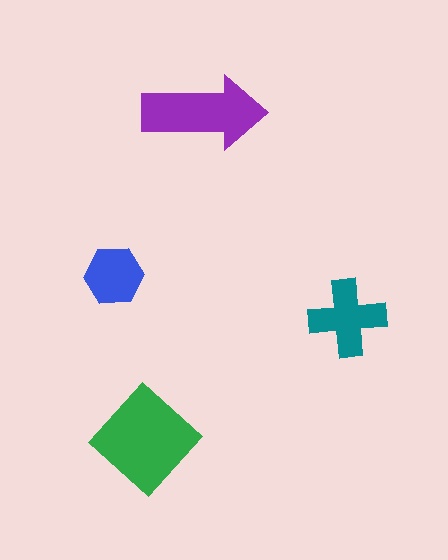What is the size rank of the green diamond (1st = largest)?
1st.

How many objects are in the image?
There are 4 objects in the image.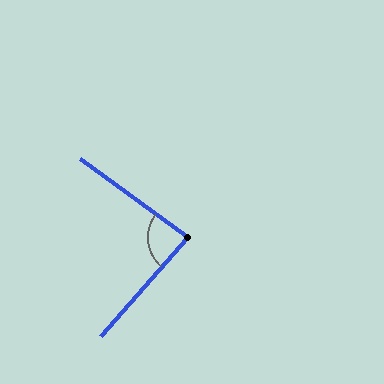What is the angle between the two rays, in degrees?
Approximately 85 degrees.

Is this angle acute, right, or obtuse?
It is approximately a right angle.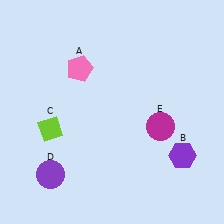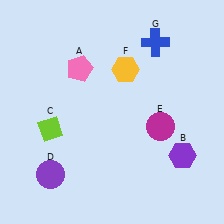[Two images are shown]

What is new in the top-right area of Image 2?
A blue cross (G) was added in the top-right area of Image 2.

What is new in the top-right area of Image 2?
A yellow hexagon (F) was added in the top-right area of Image 2.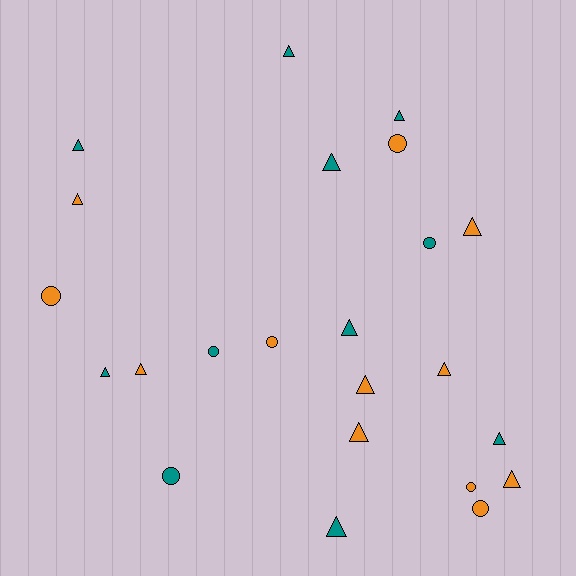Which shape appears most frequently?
Triangle, with 15 objects.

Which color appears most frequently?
Orange, with 12 objects.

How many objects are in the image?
There are 23 objects.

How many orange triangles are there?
There are 7 orange triangles.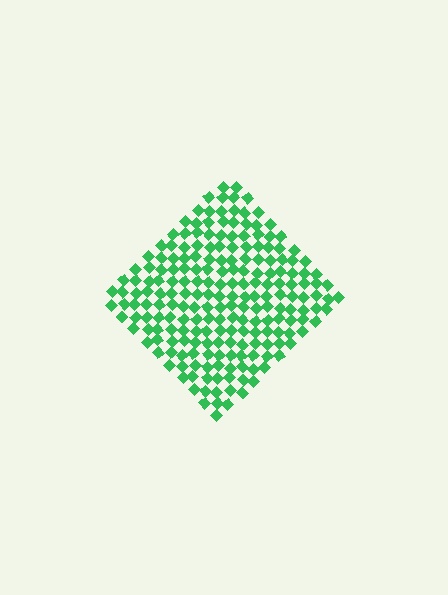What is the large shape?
The large shape is a diamond.